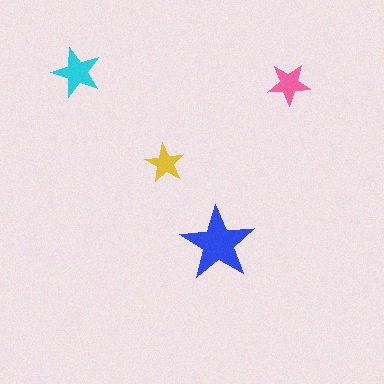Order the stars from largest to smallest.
the blue one, the cyan one, the pink one, the yellow one.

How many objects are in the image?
There are 4 objects in the image.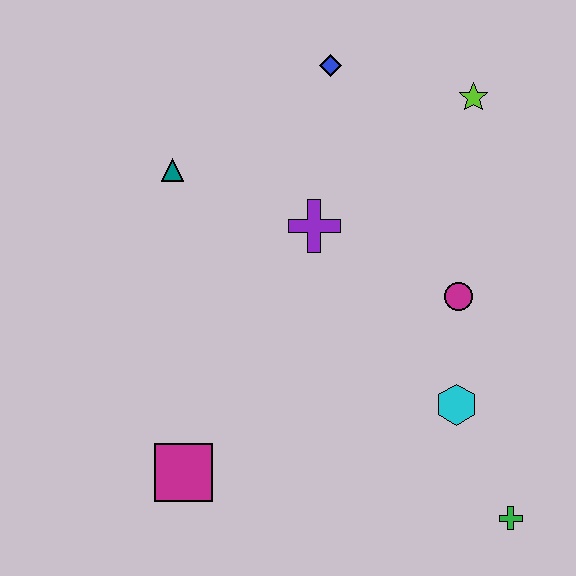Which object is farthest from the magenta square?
The lime star is farthest from the magenta square.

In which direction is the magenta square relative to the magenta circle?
The magenta square is to the left of the magenta circle.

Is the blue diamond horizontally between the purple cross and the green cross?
Yes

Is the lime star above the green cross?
Yes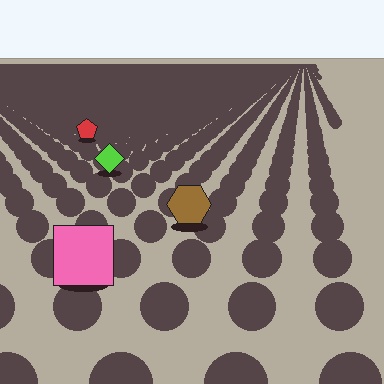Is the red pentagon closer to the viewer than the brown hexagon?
No. The brown hexagon is closer — you can tell from the texture gradient: the ground texture is coarser near it.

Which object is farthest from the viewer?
The red pentagon is farthest from the viewer. It appears smaller and the ground texture around it is denser.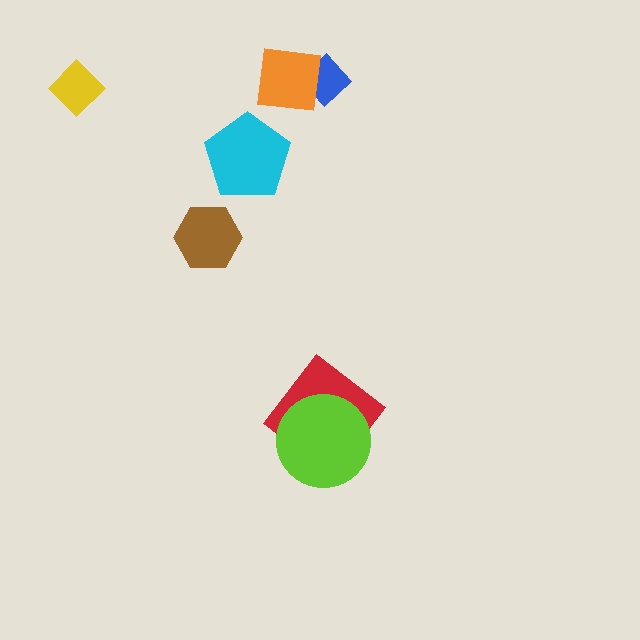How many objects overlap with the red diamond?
1 object overlaps with the red diamond.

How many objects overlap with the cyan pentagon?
0 objects overlap with the cyan pentagon.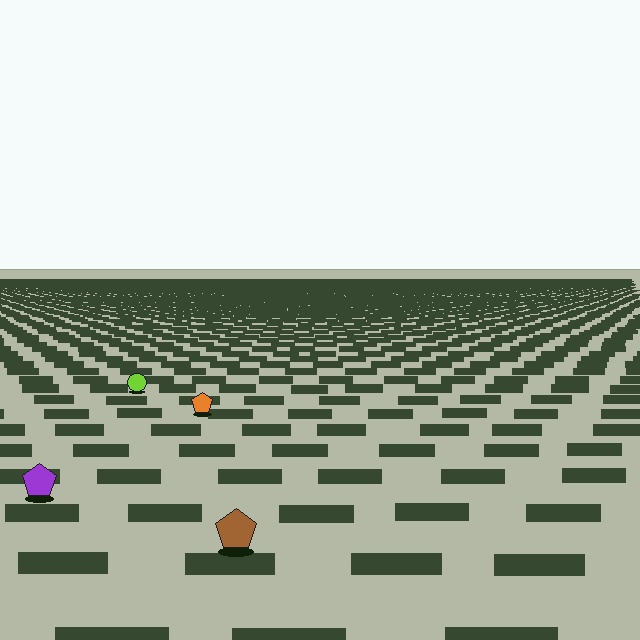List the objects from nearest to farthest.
From nearest to farthest: the brown pentagon, the purple pentagon, the orange pentagon, the lime circle.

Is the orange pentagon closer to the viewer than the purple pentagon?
No. The purple pentagon is closer — you can tell from the texture gradient: the ground texture is coarser near it.